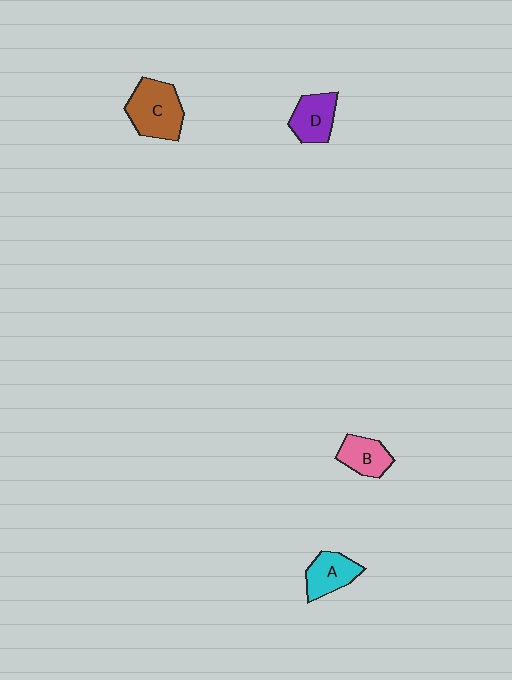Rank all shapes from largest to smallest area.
From largest to smallest: C (brown), D (purple), A (cyan), B (pink).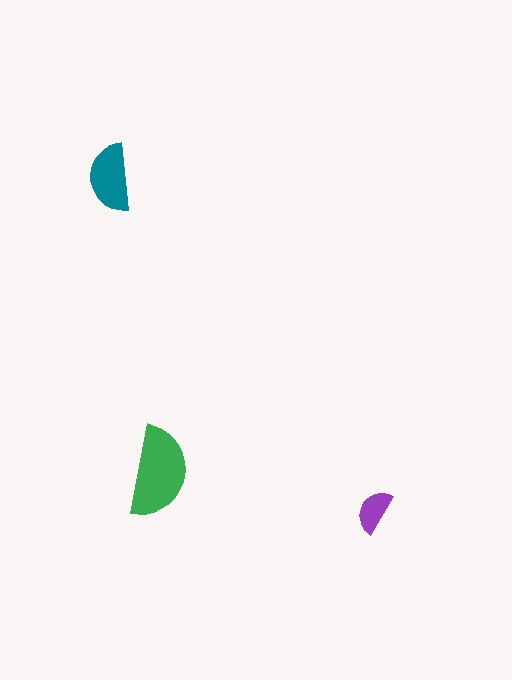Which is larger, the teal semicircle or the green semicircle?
The green one.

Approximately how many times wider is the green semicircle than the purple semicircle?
About 2 times wider.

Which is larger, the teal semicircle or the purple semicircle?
The teal one.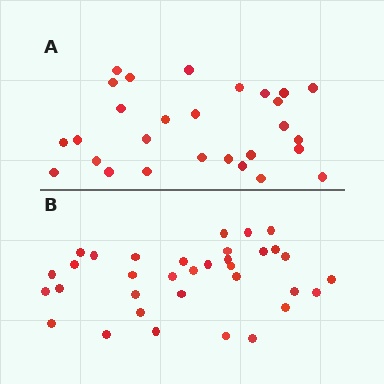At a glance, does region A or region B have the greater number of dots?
Region B (the bottom region) has more dots.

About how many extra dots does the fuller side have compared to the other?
Region B has about 6 more dots than region A.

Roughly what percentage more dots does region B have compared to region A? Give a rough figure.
About 20% more.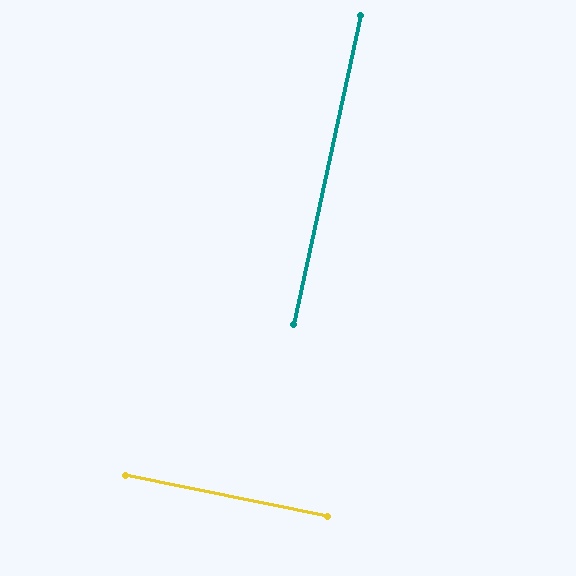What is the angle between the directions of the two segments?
Approximately 89 degrees.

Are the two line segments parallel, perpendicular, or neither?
Perpendicular — they meet at approximately 89°.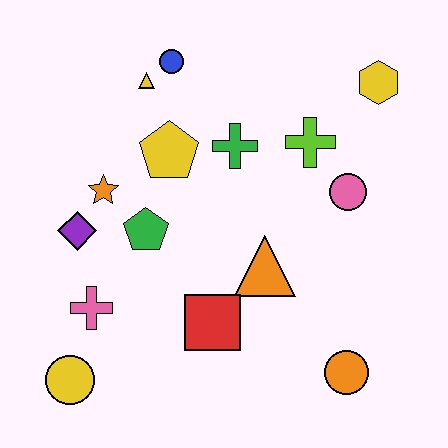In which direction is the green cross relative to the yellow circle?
The green cross is above the yellow circle.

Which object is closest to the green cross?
The yellow pentagon is closest to the green cross.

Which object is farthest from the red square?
The yellow hexagon is farthest from the red square.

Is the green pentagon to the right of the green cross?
No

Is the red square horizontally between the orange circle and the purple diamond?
Yes